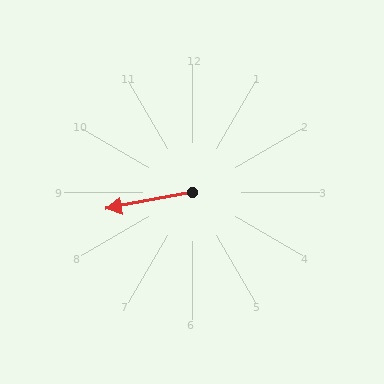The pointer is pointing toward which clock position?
Roughly 9 o'clock.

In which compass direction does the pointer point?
West.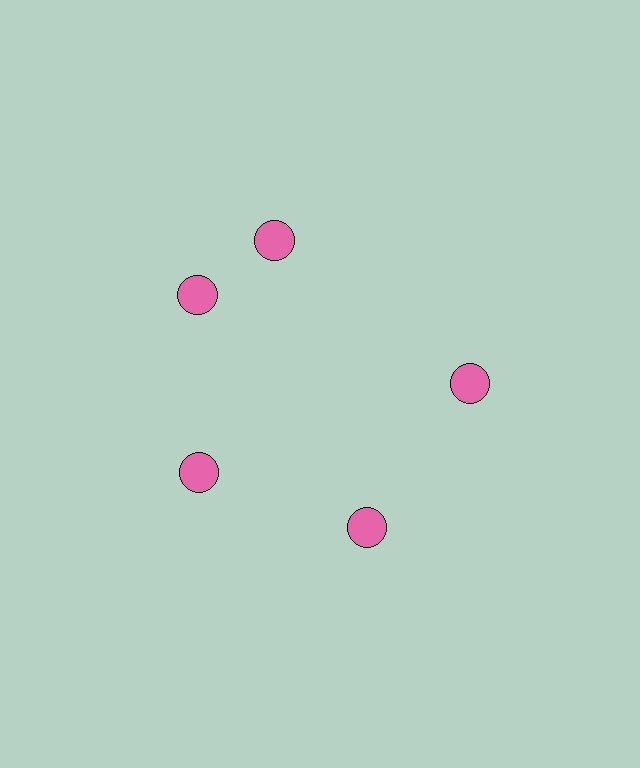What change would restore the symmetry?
The symmetry would be restored by rotating it back into even spacing with its neighbors so that all 5 circles sit at equal angles and equal distance from the center.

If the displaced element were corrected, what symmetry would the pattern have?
It would have 5-fold rotational symmetry — the pattern would map onto itself every 72 degrees.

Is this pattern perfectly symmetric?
No. The 5 pink circles are arranged in a ring, but one element near the 1 o'clock position is rotated out of alignment along the ring, breaking the 5-fold rotational symmetry.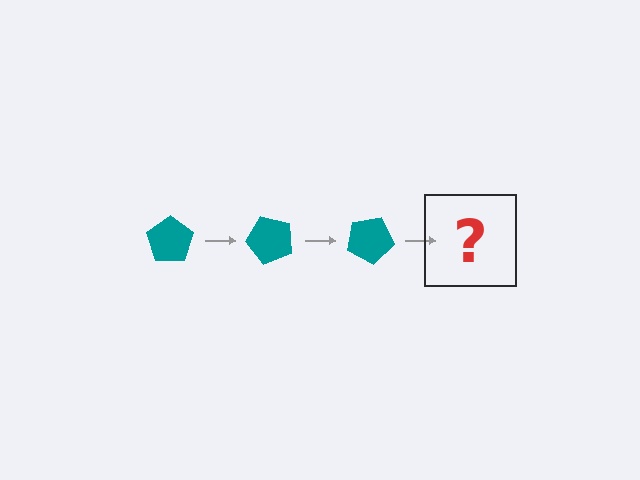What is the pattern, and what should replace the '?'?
The pattern is that the pentagon rotates 50 degrees each step. The '?' should be a teal pentagon rotated 150 degrees.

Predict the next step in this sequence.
The next step is a teal pentagon rotated 150 degrees.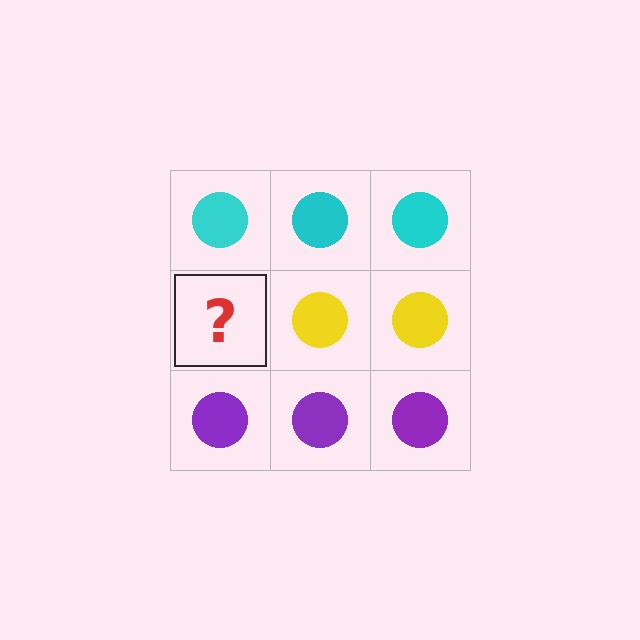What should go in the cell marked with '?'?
The missing cell should contain a yellow circle.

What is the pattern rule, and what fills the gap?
The rule is that each row has a consistent color. The gap should be filled with a yellow circle.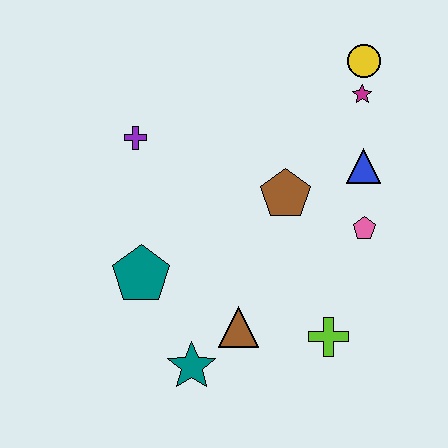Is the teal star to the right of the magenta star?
No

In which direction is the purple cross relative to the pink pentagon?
The purple cross is to the left of the pink pentagon.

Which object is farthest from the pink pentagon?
The purple cross is farthest from the pink pentagon.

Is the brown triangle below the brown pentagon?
Yes